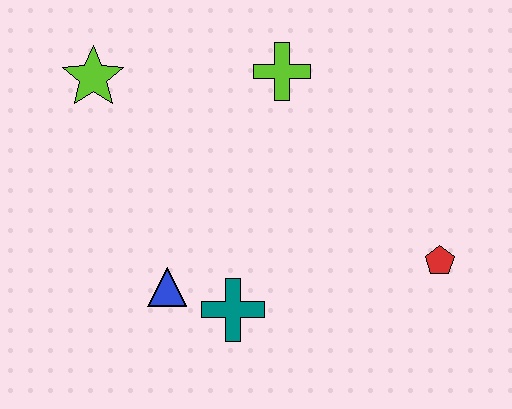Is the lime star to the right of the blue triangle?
No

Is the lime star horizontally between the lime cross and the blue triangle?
No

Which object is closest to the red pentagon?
The teal cross is closest to the red pentagon.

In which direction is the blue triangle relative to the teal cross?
The blue triangle is to the left of the teal cross.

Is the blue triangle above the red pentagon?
No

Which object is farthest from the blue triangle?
The red pentagon is farthest from the blue triangle.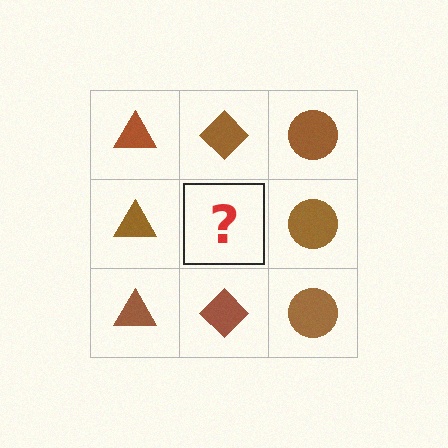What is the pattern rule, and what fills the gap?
The rule is that each column has a consistent shape. The gap should be filled with a brown diamond.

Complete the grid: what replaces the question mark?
The question mark should be replaced with a brown diamond.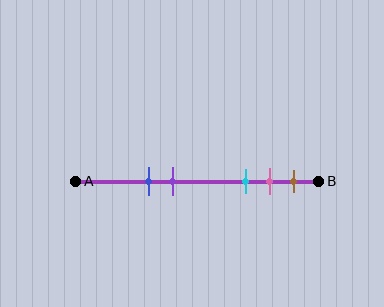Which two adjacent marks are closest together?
The pink and brown marks are the closest adjacent pair.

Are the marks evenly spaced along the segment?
No, the marks are not evenly spaced.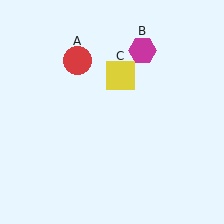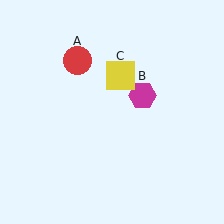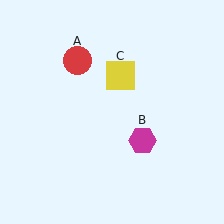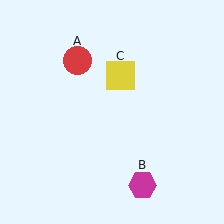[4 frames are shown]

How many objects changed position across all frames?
1 object changed position: magenta hexagon (object B).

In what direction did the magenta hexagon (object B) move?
The magenta hexagon (object B) moved down.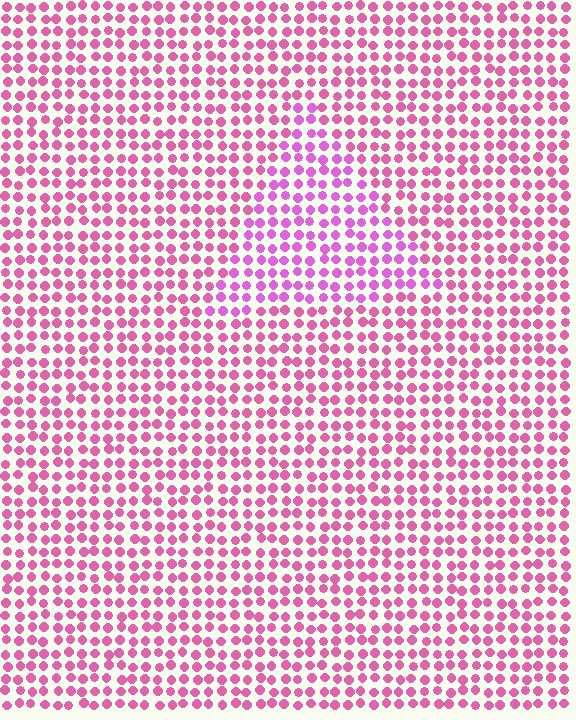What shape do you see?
I see a triangle.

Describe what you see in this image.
The image is filled with small pink elements in a uniform arrangement. A triangle-shaped region is visible where the elements are tinted to a slightly different hue, forming a subtle color boundary.